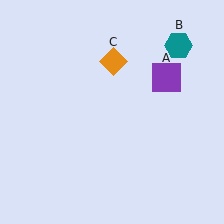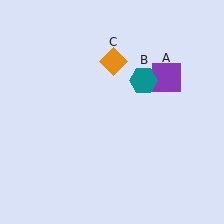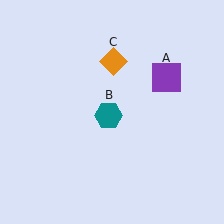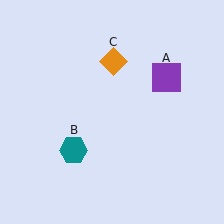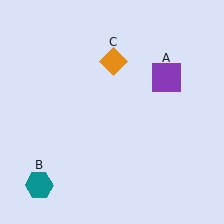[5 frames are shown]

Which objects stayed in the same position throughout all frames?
Purple square (object A) and orange diamond (object C) remained stationary.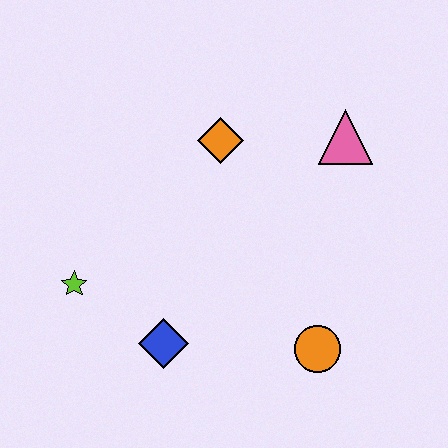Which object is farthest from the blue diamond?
The pink triangle is farthest from the blue diamond.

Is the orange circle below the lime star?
Yes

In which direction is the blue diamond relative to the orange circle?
The blue diamond is to the left of the orange circle.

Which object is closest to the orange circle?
The blue diamond is closest to the orange circle.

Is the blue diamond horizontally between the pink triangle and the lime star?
Yes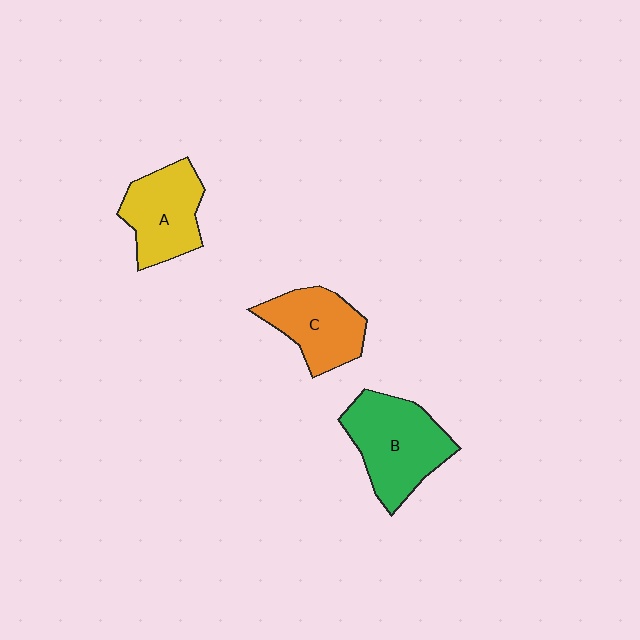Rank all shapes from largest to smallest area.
From largest to smallest: B (green), A (yellow), C (orange).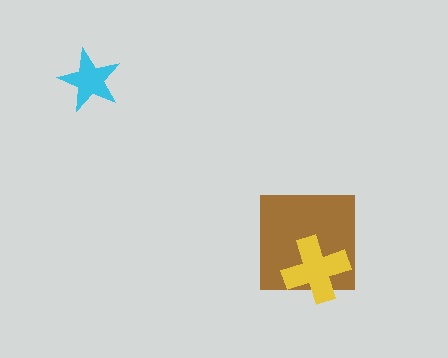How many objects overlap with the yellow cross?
1 object overlaps with the yellow cross.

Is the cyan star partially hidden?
No, no other shape covers it.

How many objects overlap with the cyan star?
0 objects overlap with the cyan star.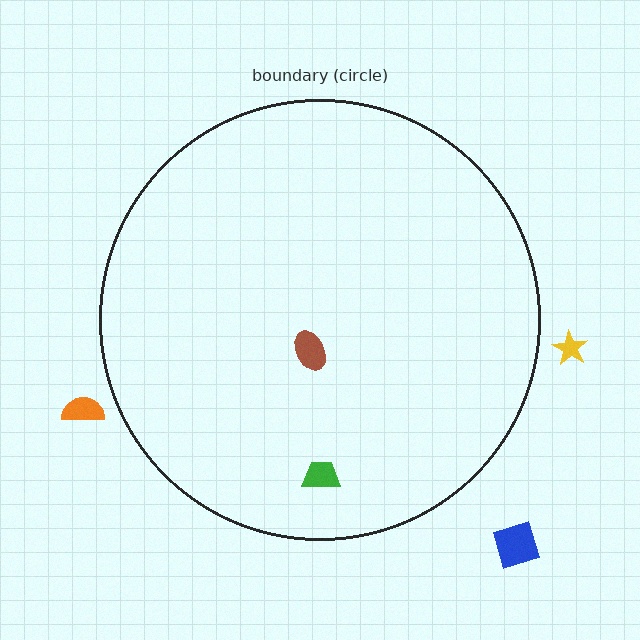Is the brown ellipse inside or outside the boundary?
Inside.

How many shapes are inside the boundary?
2 inside, 3 outside.